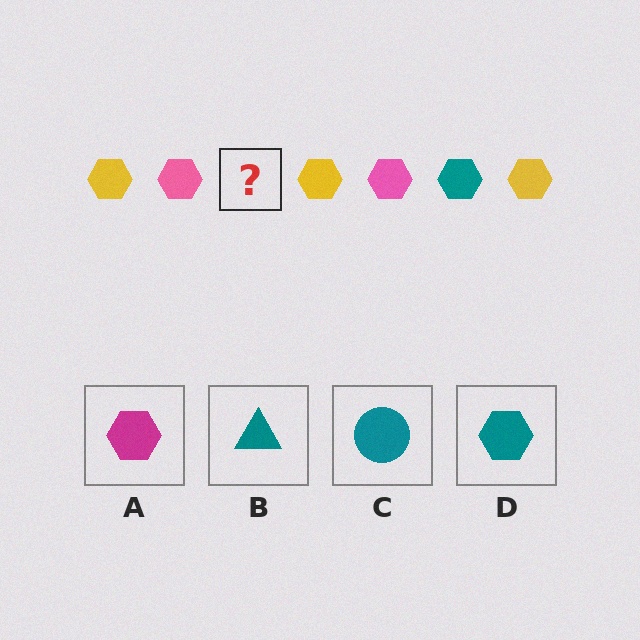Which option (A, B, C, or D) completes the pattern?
D.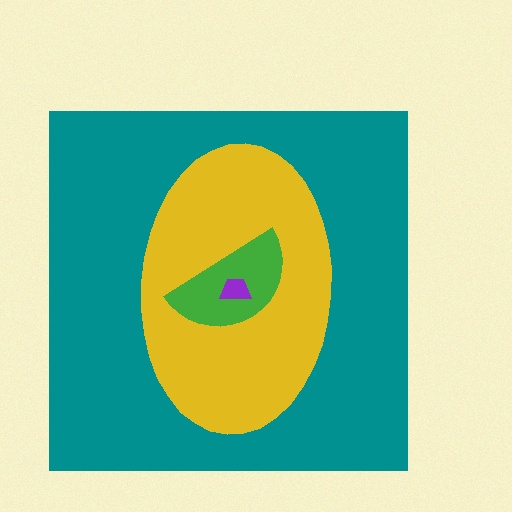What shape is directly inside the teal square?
The yellow ellipse.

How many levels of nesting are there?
4.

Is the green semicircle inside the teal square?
Yes.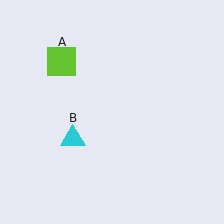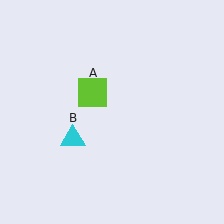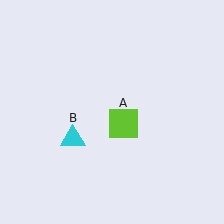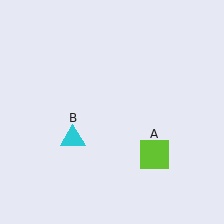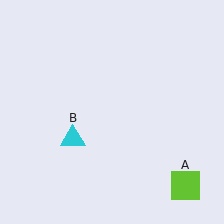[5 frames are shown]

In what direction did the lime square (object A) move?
The lime square (object A) moved down and to the right.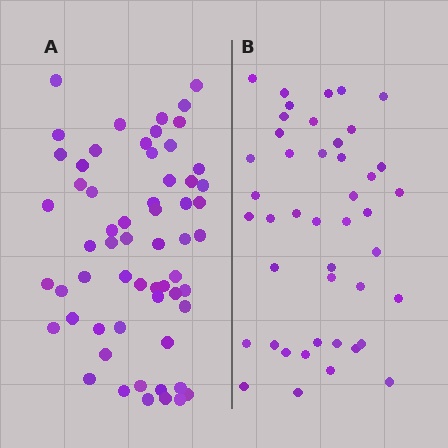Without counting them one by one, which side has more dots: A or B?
Region A (the left region) has more dots.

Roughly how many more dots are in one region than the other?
Region A has approximately 15 more dots than region B.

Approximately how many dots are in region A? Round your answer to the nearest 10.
About 60 dots.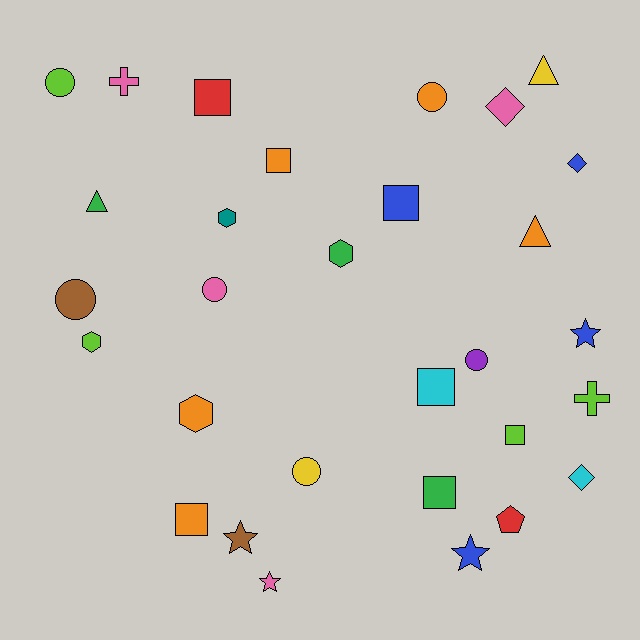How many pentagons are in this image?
There is 1 pentagon.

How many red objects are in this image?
There are 2 red objects.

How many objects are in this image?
There are 30 objects.